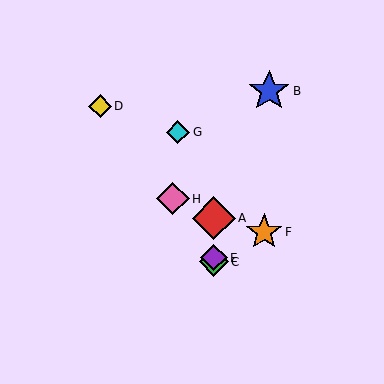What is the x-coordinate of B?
Object B is at x≈269.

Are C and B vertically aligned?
No, C is at x≈214 and B is at x≈269.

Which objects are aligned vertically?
Objects A, C, E are aligned vertically.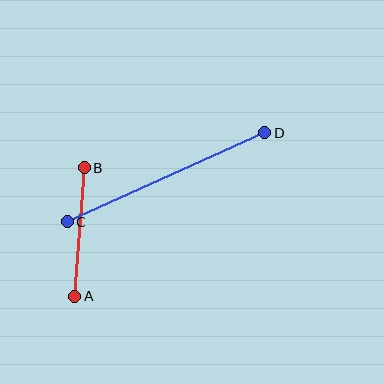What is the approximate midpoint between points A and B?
The midpoint is at approximately (79, 232) pixels.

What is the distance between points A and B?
The distance is approximately 129 pixels.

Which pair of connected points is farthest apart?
Points C and D are farthest apart.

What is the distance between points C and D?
The distance is approximately 216 pixels.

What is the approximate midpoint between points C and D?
The midpoint is at approximately (166, 177) pixels.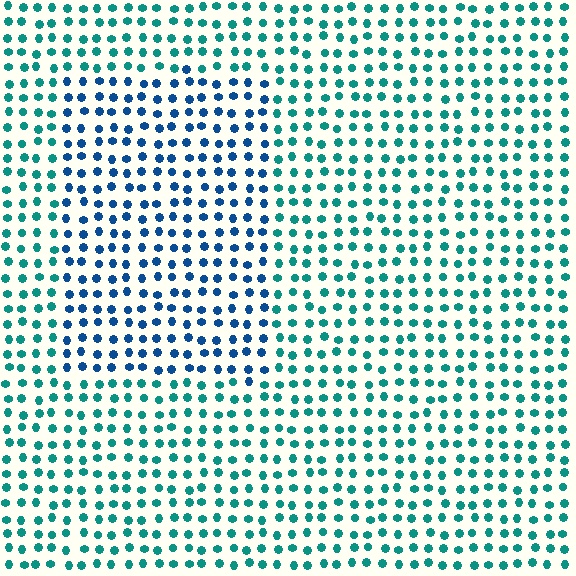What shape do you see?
I see a rectangle.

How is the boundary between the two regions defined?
The boundary is defined purely by a slight shift in hue (about 38 degrees). Spacing, size, and orientation are identical on both sides.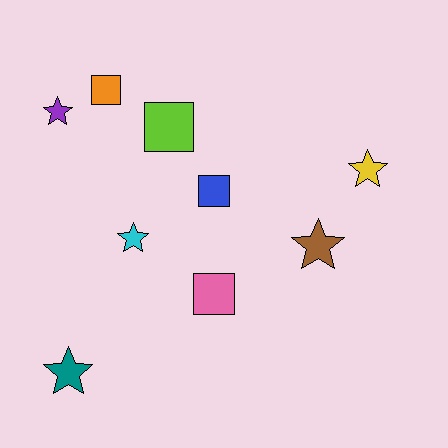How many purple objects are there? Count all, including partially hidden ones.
There is 1 purple object.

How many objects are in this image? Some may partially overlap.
There are 9 objects.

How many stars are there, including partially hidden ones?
There are 5 stars.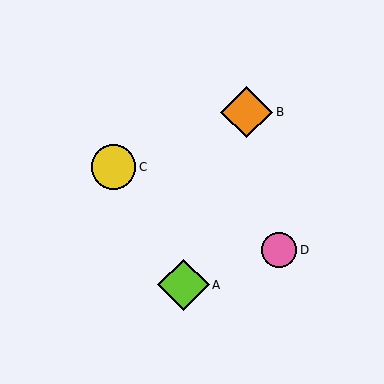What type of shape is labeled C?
Shape C is a yellow circle.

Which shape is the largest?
The orange diamond (labeled B) is the largest.